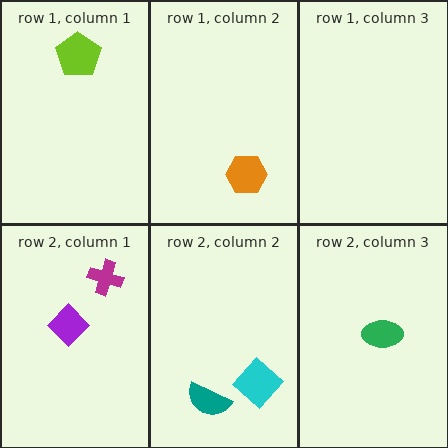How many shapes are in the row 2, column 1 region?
2.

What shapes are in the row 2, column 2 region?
The teal semicircle, the cyan diamond.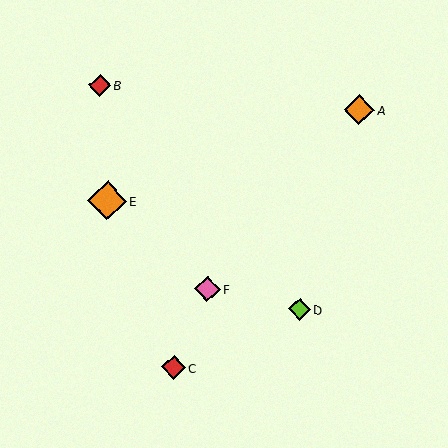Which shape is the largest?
The orange diamond (labeled E) is the largest.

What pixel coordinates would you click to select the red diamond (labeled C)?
Click at (174, 368) to select the red diamond C.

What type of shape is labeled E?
Shape E is an orange diamond.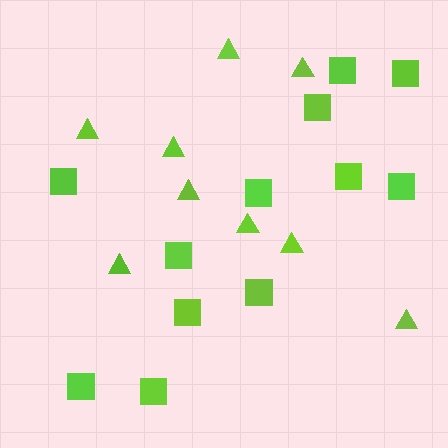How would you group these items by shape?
There are 2 groups: one group of squares (12) and one group of triangles (9).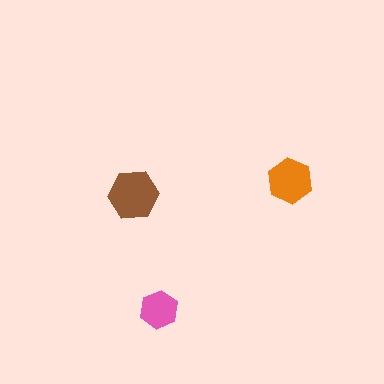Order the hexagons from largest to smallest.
the brown one, the orange one, the pink one.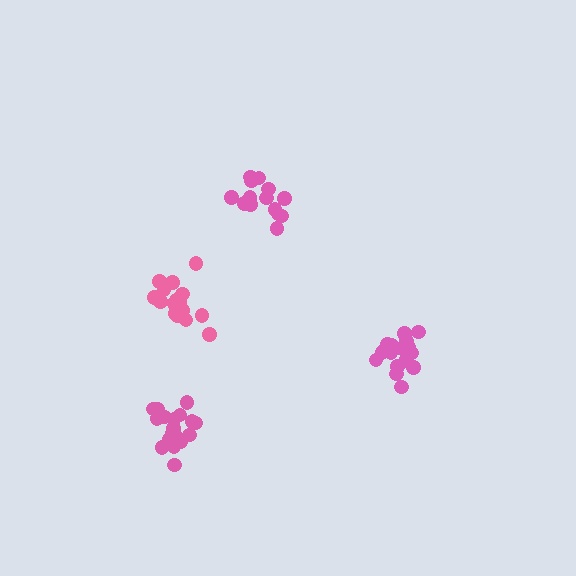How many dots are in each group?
Group 1: 21 dots, Group 2: 18 dots, Group 3: 15 dots, Group 4: 17 dots (71 total).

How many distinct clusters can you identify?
There are 4 distinct clusters.